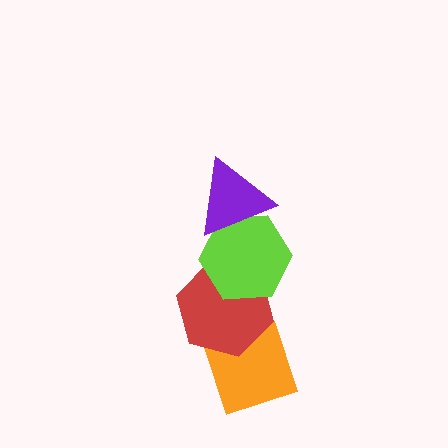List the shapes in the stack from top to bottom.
From top to bottom: the purple triangle, the lime hexagon, the red hexagon, the orange diamond.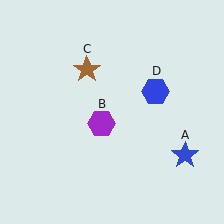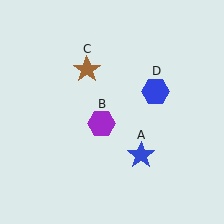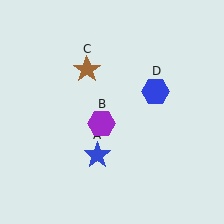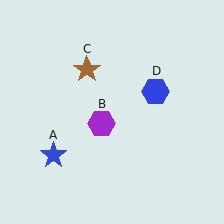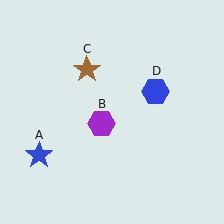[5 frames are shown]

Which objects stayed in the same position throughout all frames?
Purple hexagon (object B) and brown star (object C) and blue hexagon (object D) remained stationary.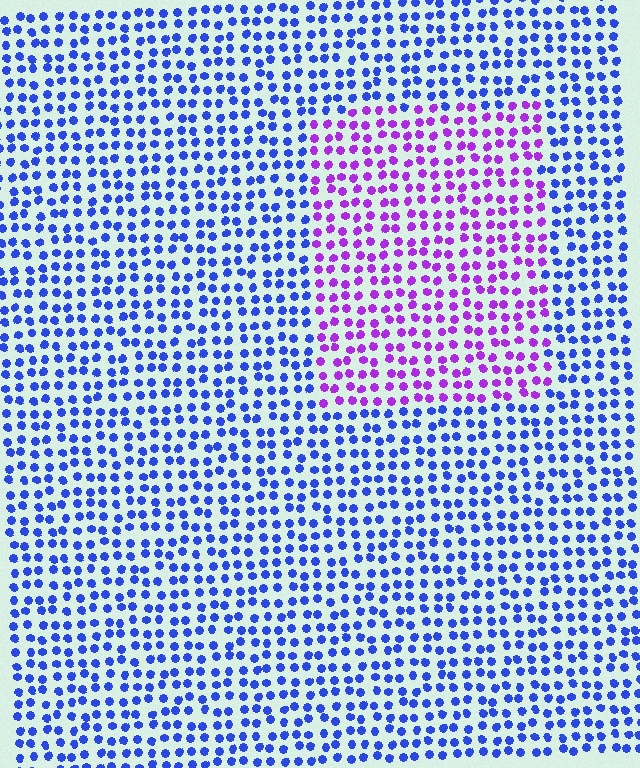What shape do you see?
I see a rectangle.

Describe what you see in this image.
The image is filled with small blue elements in a uniform arrangement. A rectangle-shaped region is visible where the elements are tinted to a slightly different hue, forming a subtle color boundary.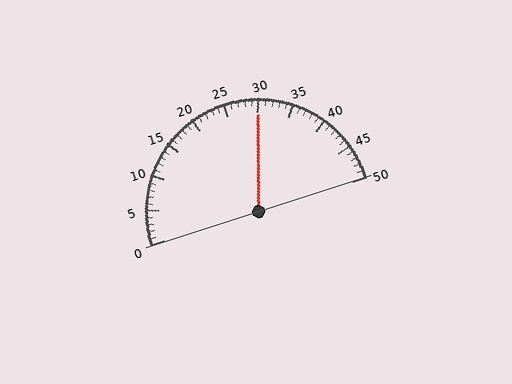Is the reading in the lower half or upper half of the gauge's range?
The reading is in the upper half of the range (0 to 50).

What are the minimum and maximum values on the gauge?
The gauge ranges from 0 to 50.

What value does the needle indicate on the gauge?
The needle indicates approximately 30.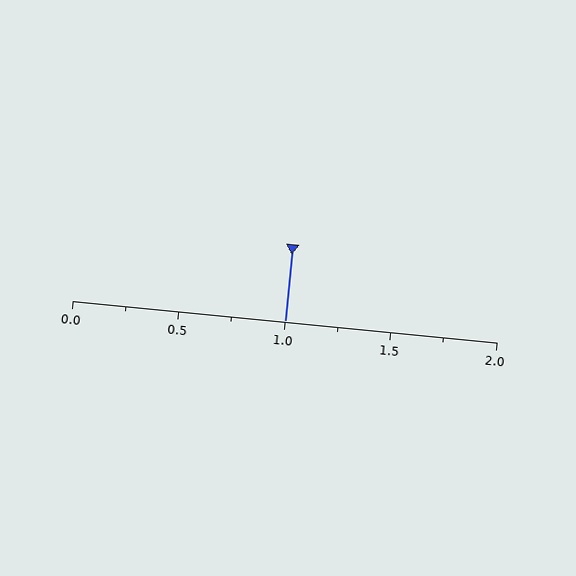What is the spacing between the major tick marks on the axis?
The major ticks are spaced 0.5 apart.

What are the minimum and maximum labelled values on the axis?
The axis runs from 0.0 to 2.0.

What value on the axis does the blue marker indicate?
The marker indicates approximately 1.